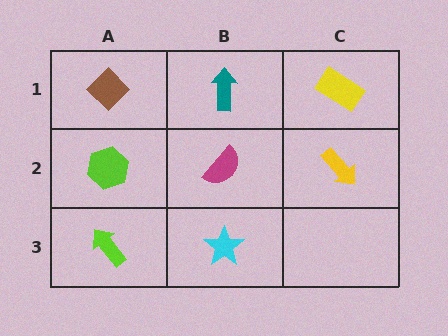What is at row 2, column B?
A magenta semicircle.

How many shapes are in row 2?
3 shapes.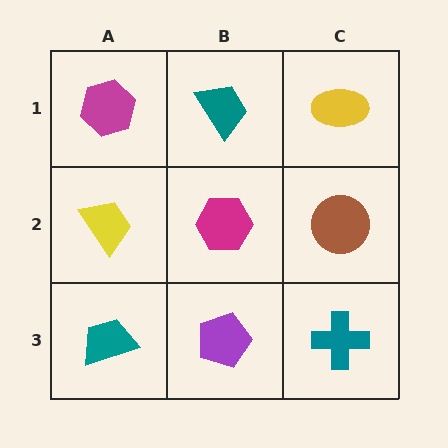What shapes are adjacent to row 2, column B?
A teal trapezoid (row 1, column B), a purple pentagon (row 3, column B), a yellow trapezoid (row 2, column A), a brown circle (row 2, column C).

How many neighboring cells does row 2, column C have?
3.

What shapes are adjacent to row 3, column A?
A yellow trapezoid (row 2, column A), a purple pentagon (row 3, column B).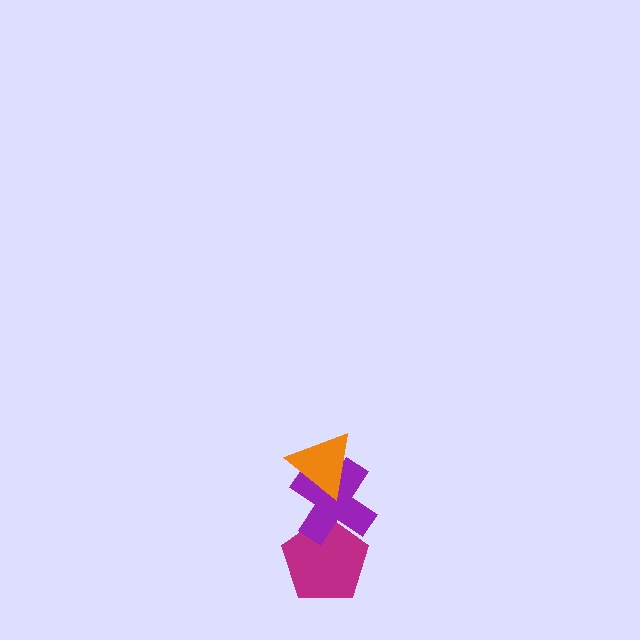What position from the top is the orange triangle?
The orange triangle is 1st from the top.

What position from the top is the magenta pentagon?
The magenta pentagon is 3rd from the top.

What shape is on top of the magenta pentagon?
The purple cross is on top of the magenta pentagon.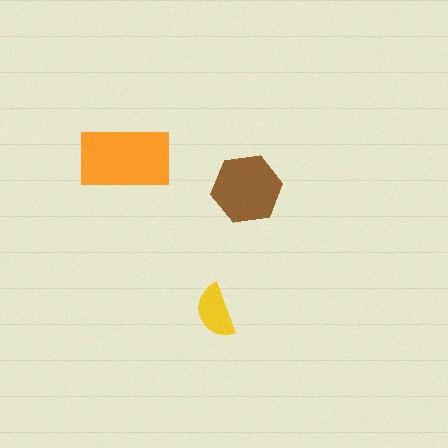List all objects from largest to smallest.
The orange rectangle, the brown hexagon, the yellow semicircle.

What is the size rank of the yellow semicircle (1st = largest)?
3rd.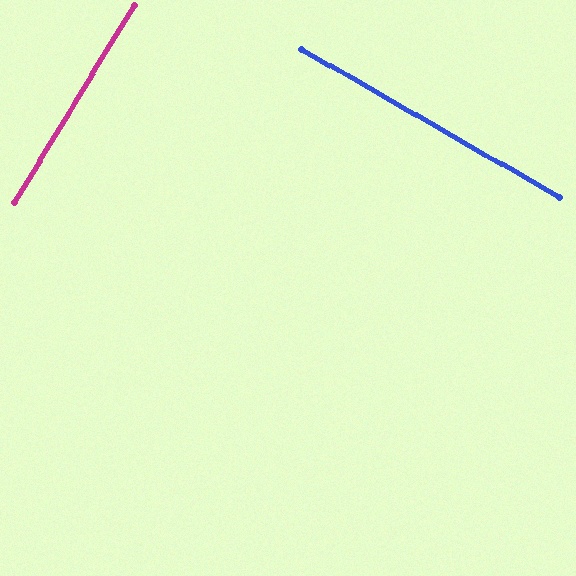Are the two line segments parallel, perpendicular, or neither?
Perpendicular — they meet at approximately 89°.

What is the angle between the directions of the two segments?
Approximately 89 degrees.